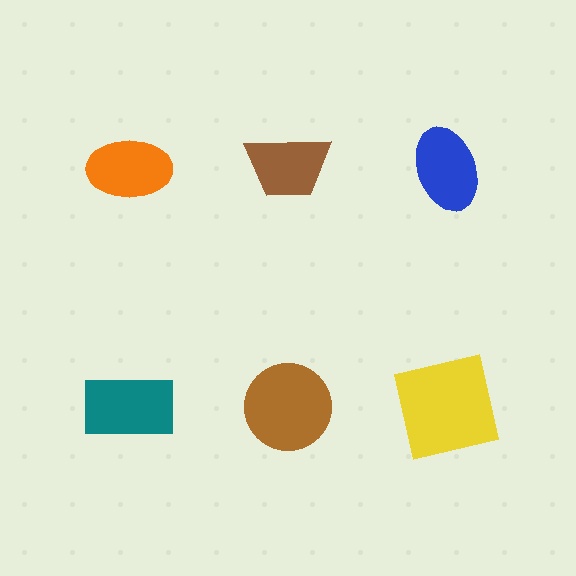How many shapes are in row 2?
3 shapes.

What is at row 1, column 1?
An orange ellipse.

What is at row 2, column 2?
A brown circle.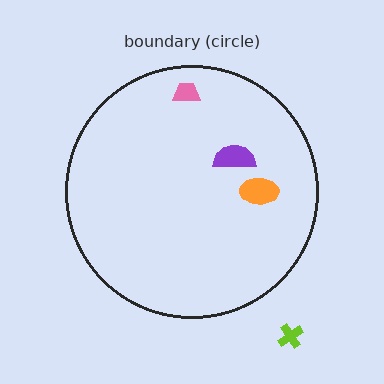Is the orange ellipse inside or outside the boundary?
Inside.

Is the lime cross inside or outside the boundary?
Outside.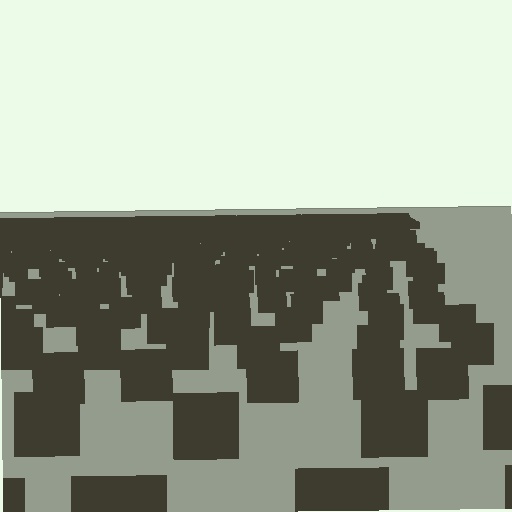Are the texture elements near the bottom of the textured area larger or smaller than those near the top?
Larger. Near the bottom, elements are closer to the viewer and appear at a bigger on-screen size.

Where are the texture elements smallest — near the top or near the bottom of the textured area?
Near the top.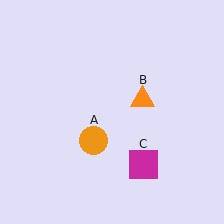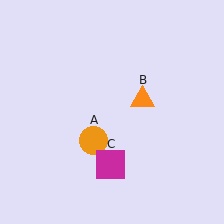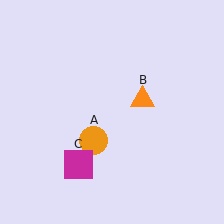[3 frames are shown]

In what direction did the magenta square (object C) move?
The magenta square (object C) moved left.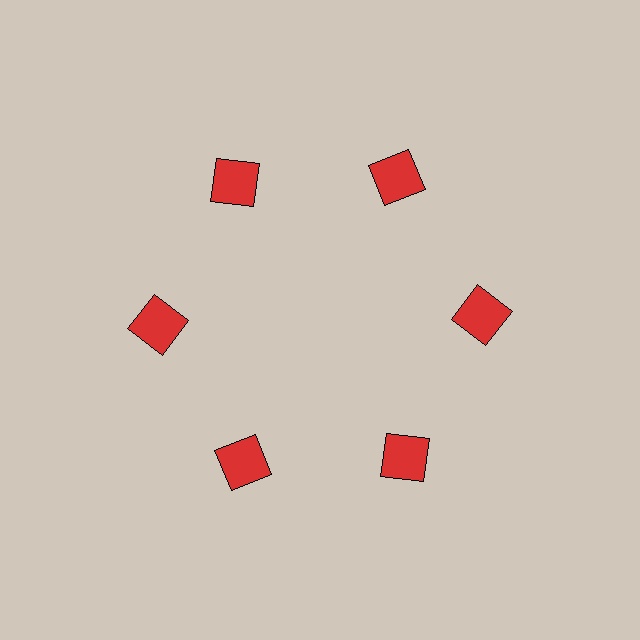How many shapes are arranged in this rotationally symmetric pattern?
There are 6 shapes, arranged in 6 groups of 1.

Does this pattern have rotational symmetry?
Yes, this pattern has 6-fold rotational symmetry. It looks the same after rotating 60 degrees around the center.